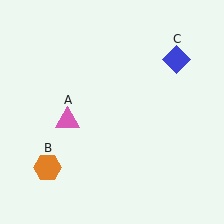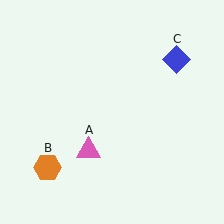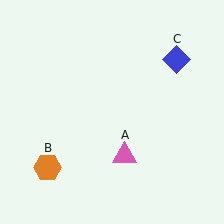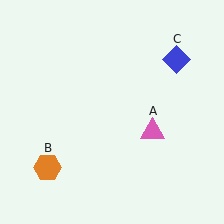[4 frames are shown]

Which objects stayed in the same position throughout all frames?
Orange hexagon (object B) and blue diamond (object C) remained stationary.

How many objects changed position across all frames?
1 object changed position: pink triangle (object A).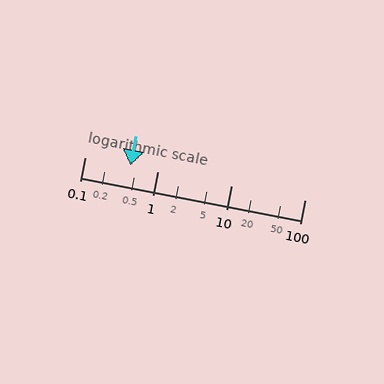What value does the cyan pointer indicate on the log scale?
The pointer indicates approximately 0.42.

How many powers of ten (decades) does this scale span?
The scale spans 3 decades, from 0.1 to 100.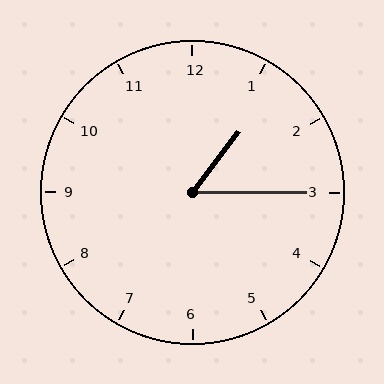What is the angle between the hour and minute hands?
Approximately 52 degrees.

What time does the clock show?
1:15.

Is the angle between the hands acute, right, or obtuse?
It is acute.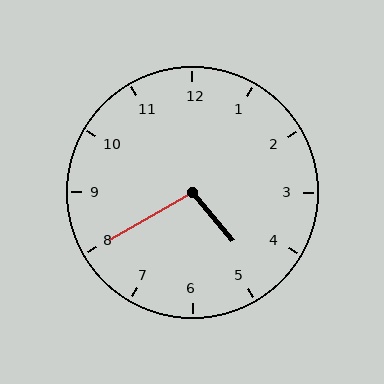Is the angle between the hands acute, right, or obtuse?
It is obtuse.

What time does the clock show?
4:40.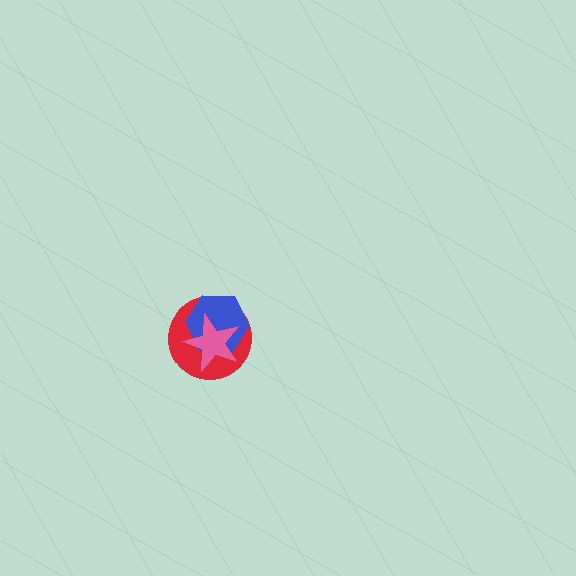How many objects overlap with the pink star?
2 objects overlap with the pink star.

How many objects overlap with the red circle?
2 objects overlap with the red circle.